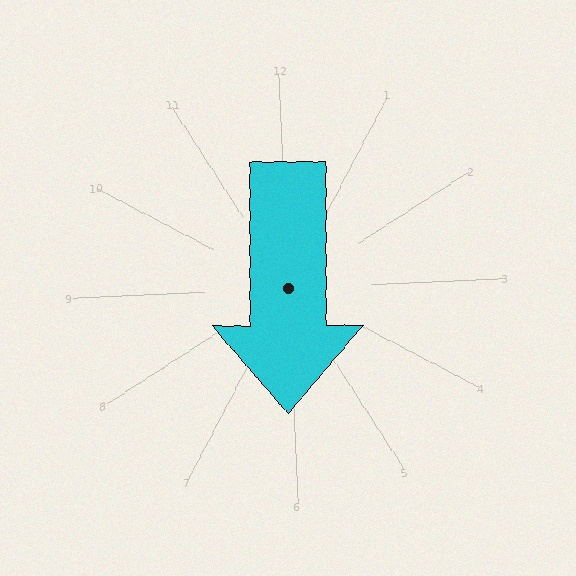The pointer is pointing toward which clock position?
Roughly 6 o'clock.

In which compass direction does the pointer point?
South.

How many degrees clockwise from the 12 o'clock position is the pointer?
Approximately 182 degrees.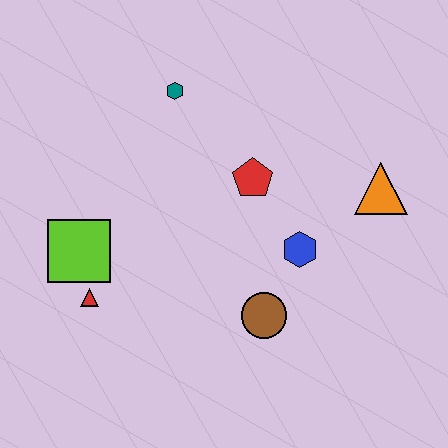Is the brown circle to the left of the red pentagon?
No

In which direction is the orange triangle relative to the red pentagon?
The orange triangle is to the right of the red pentagon.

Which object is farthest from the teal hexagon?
The brown circle is farthest from the teal hexagon.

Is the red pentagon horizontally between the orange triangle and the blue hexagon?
No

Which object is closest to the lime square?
The red triangle is closest to the lime square.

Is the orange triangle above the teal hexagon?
No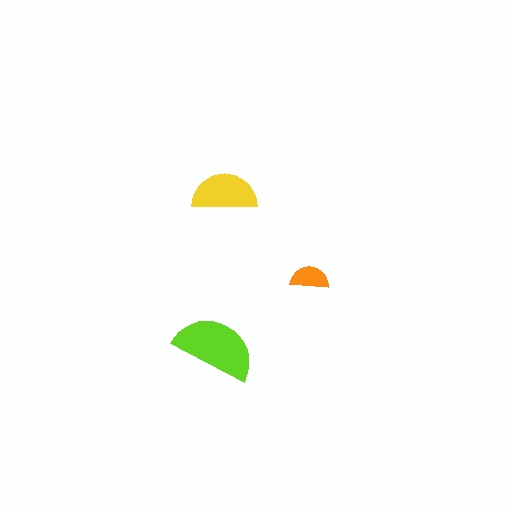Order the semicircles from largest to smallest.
the lime one, the yellow one, the orange one.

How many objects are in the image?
There are 3 objects in the image.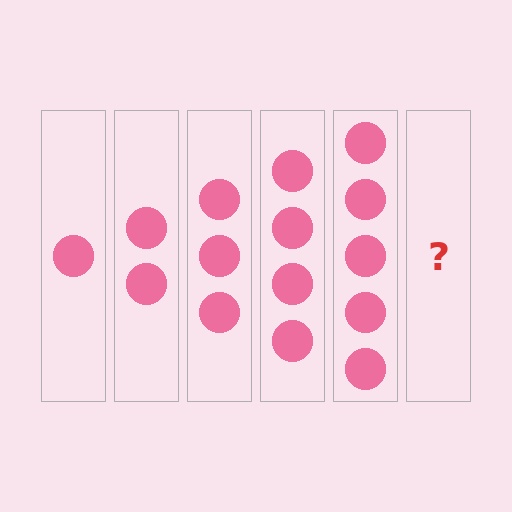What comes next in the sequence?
The next element should be 6 circles.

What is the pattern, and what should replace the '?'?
The pattern is that each step adds one more circle. The '?' should be 6 circles.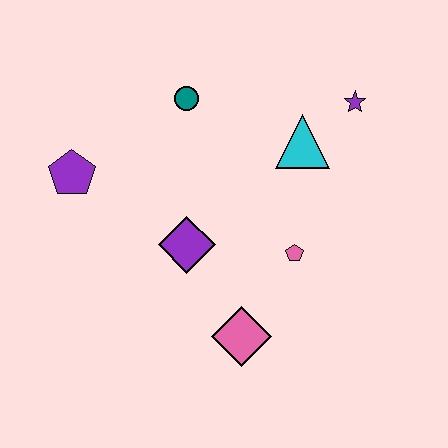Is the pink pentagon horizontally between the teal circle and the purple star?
Yes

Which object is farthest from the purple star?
The purple pentagon is farthest from the purple star.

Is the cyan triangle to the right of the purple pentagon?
Yes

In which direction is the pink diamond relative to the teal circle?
The pink diamond is below the teal circle.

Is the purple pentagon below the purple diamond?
No